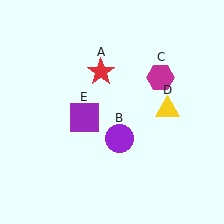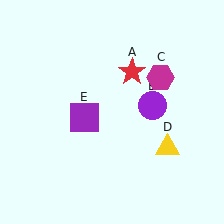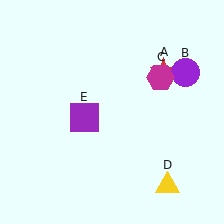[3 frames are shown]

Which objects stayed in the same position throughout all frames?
Magenta hexagon (object C) and purple square (object E) remained stationary.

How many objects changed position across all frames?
3 objects changed position: red star (object A), purple circle (object B), yellow triangle (object D).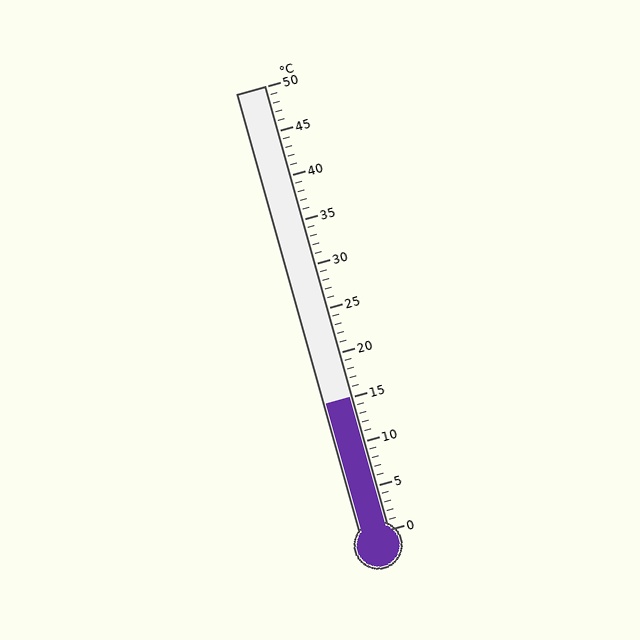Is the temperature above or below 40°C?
The temperature is below 40°C.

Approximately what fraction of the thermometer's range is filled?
The thermometer is filled to approximately 30% of its range.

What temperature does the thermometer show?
The thermometer shows approximately 15°C.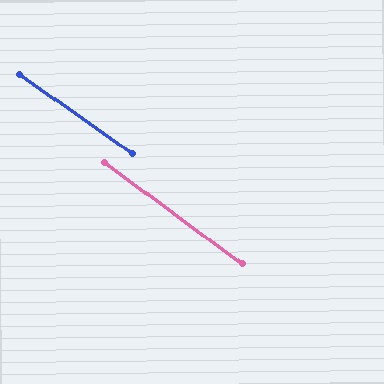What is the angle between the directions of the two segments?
Approximately 2 degrees.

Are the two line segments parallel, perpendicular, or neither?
Parallel — their directions differ by only 1.6°.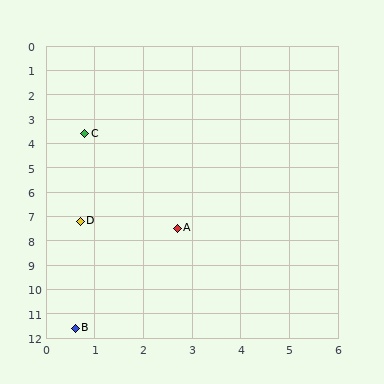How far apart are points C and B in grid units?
Points C and B are about 8.0 grid units apart.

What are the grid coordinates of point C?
Point C is at approximately (0.8, 3.6).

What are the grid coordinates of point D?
Point D is at approximately (0.7, 7.2).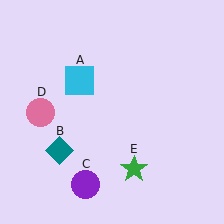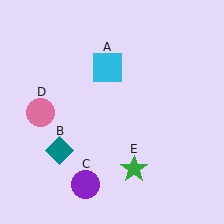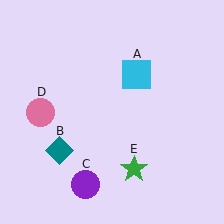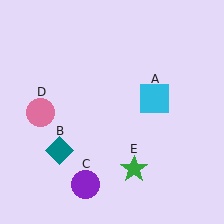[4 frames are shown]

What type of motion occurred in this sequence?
The cyan square (object A) rotated clockwise around the center of the scene.